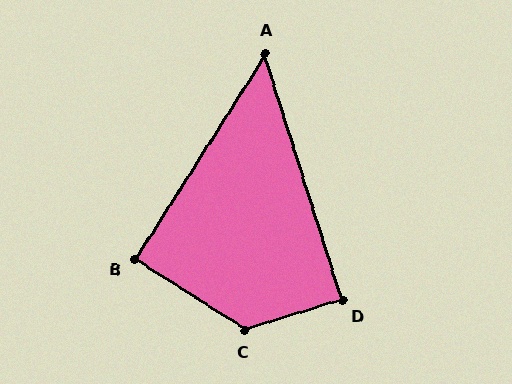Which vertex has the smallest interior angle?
A, at approximately 50 degrees.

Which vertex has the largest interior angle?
C, at approximately 130 degrees.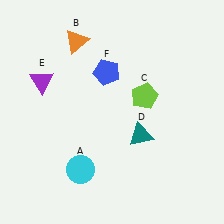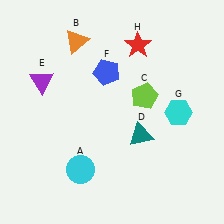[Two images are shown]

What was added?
A cyan hexagon (G), a red star (H) were added in Image 2.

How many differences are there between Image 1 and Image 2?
There are 2 differences between the two images.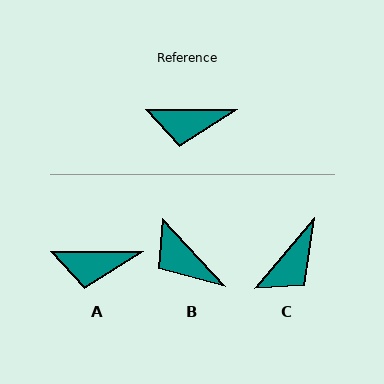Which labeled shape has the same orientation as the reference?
A.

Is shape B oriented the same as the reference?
No, it is off by about 47 degrees.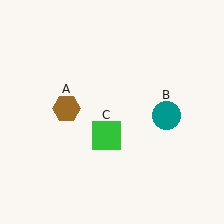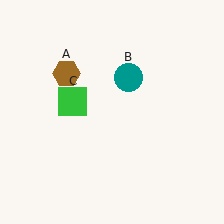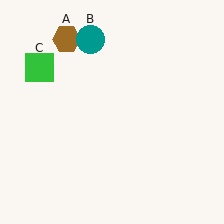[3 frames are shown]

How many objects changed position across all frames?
3 objects changed position: brown hexagon (object A), teal circle (object B), green square (object C).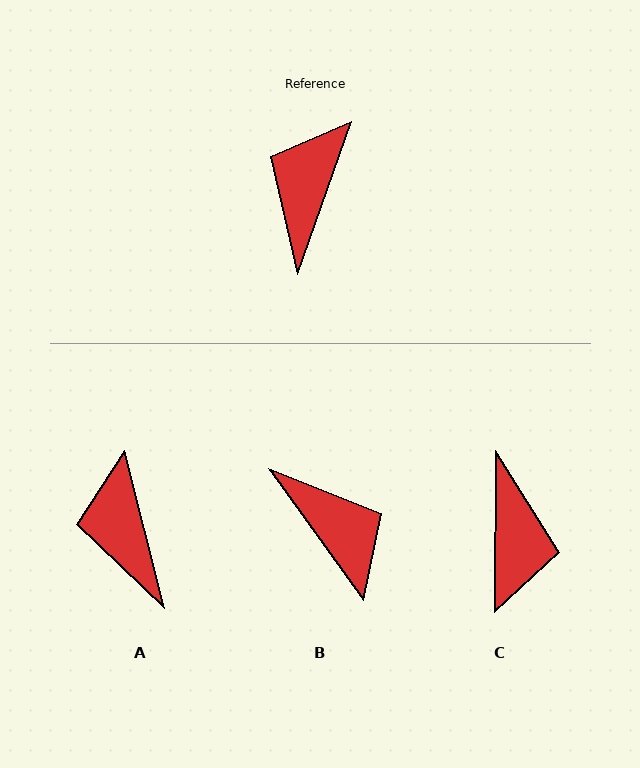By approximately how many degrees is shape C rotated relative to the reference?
Approximately 161 degrees clockwise.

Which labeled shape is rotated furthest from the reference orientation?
C, about 161 degrees away.